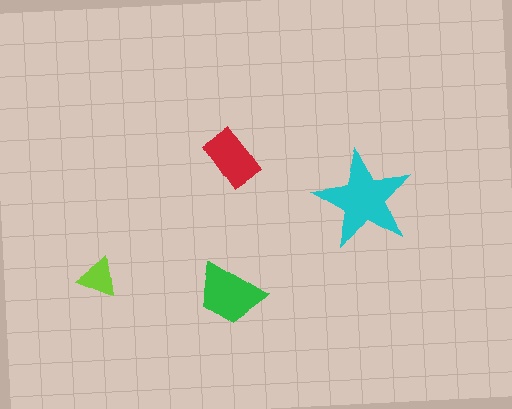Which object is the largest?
The cyan star.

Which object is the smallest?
The lime triangle.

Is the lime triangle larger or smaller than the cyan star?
Smaller.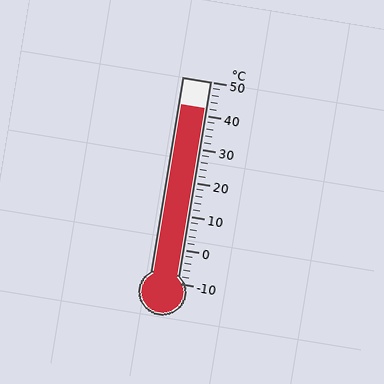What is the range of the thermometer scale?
The thermometer scale ranges from -10°C to 50°C.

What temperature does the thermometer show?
The thermometer shows approximately 42°C.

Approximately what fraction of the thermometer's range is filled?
The thermometer is filled to approximately 85% of its range.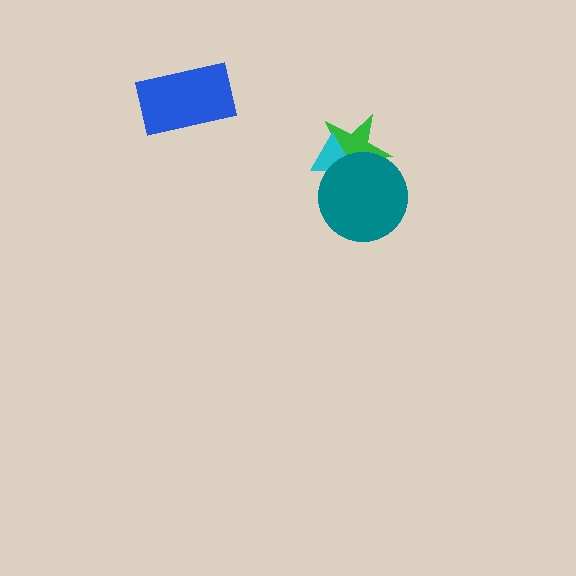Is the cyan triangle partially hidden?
Yes, it is partially covered by another shape.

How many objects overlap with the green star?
2 objects overlap with the green star.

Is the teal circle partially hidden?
No, no other shape covers it.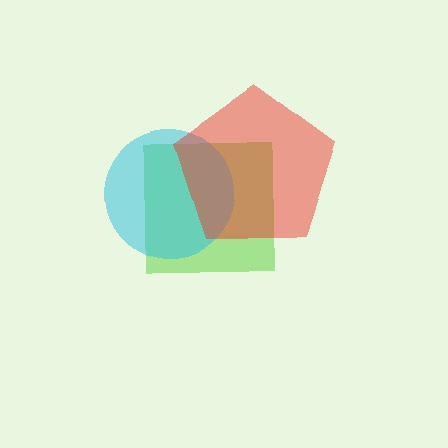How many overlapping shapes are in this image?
There are 3 overlapping shapes in the image.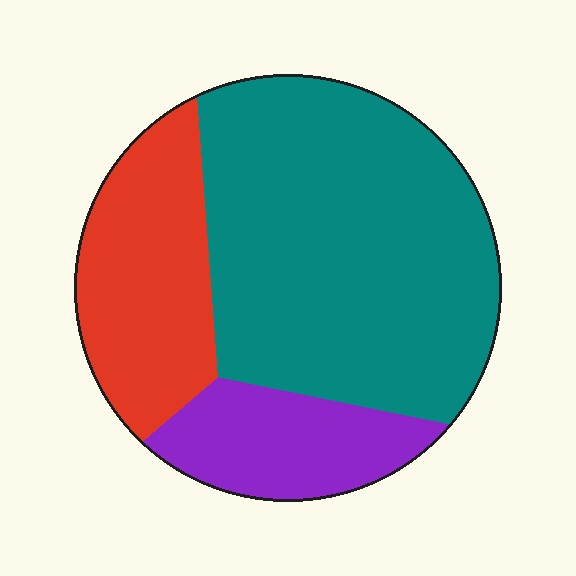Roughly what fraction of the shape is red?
Red covers about 25% of the shape.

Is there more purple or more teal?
Teal.